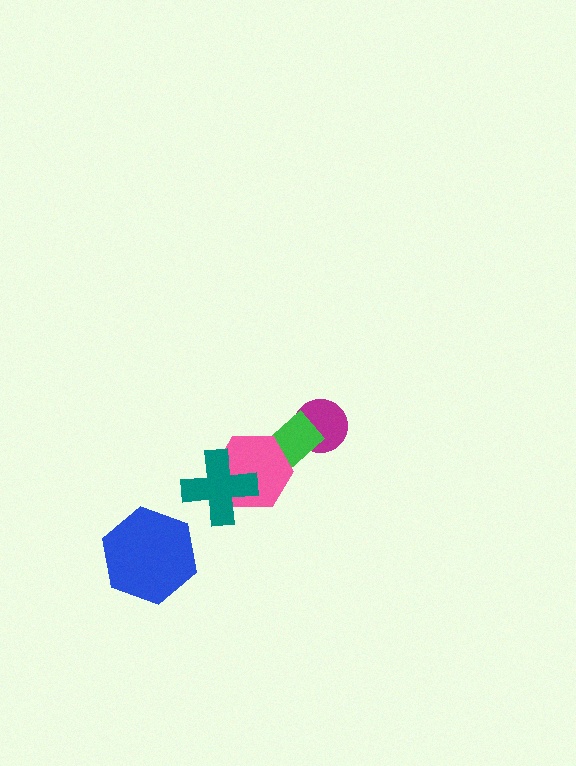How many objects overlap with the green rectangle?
2 objects overlap with the green rectangle.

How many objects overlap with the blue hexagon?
0 objects overlap with the blue hexagon.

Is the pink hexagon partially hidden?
Yes, it is partially covered by another shape.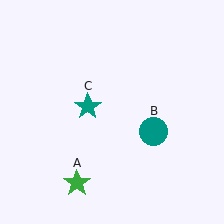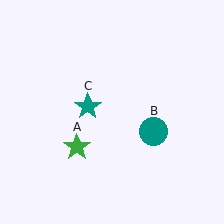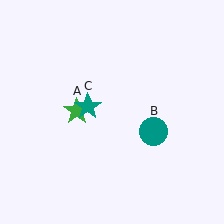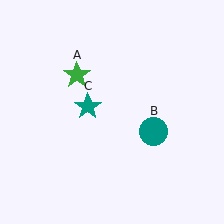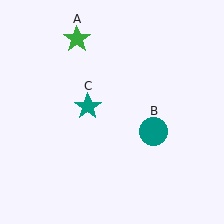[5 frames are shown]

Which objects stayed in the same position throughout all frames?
Teal circle (object B) and teal star (object C) remained stationary.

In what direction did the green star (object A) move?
The green star (object A) moved up.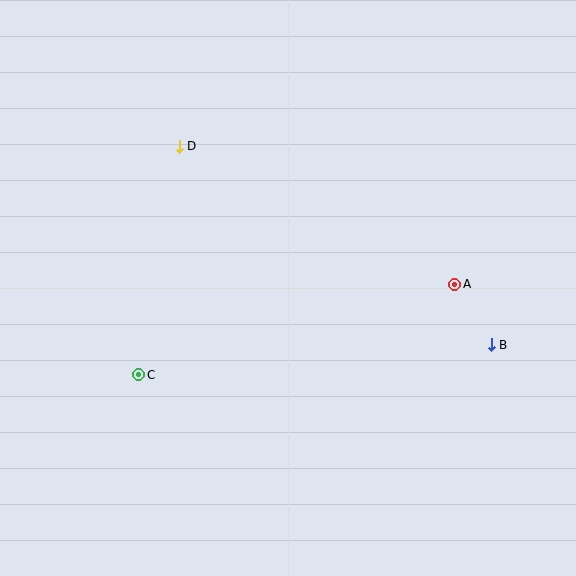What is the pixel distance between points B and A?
The distance between B and A is 71 pixels.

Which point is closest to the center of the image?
Point A at (455, 284) is closest to the center.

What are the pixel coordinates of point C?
Point C is at (139, 375).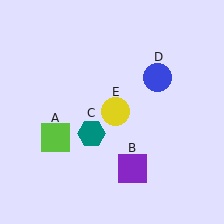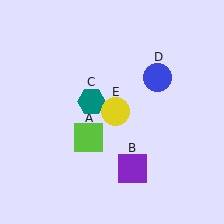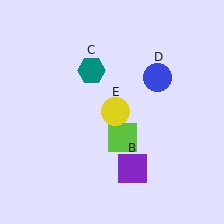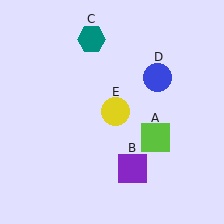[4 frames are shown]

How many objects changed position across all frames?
2 objects changed position: lime square (object A), teal hexagon (object C).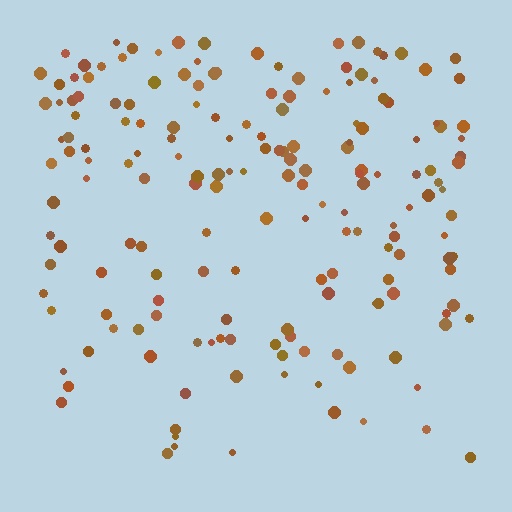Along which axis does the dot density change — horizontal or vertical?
Vertical.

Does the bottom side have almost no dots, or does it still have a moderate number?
Still a moderate number, just noticeably fewer than the top.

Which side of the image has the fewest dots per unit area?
The bottom.